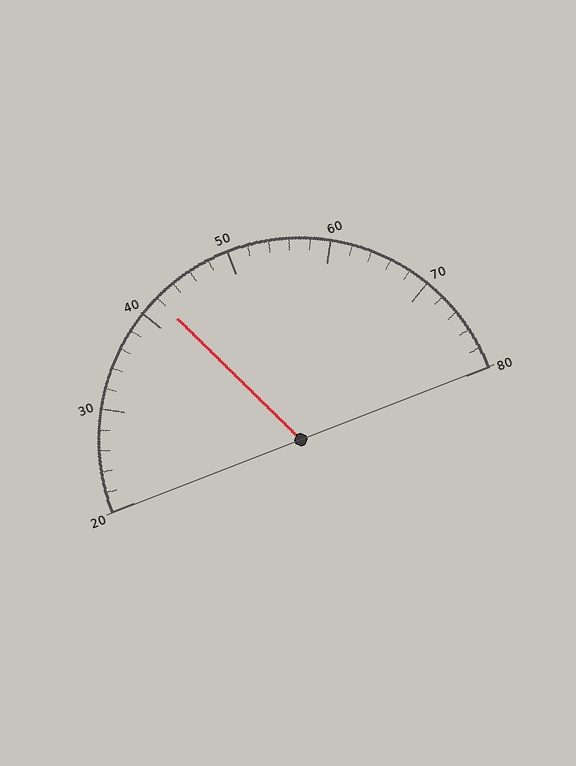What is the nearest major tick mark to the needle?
The nearest major tick mark is 40.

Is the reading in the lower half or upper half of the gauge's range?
The reading is in the lower half of the range (20 to 80).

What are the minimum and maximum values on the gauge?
The gauge ranges from 20 to 80.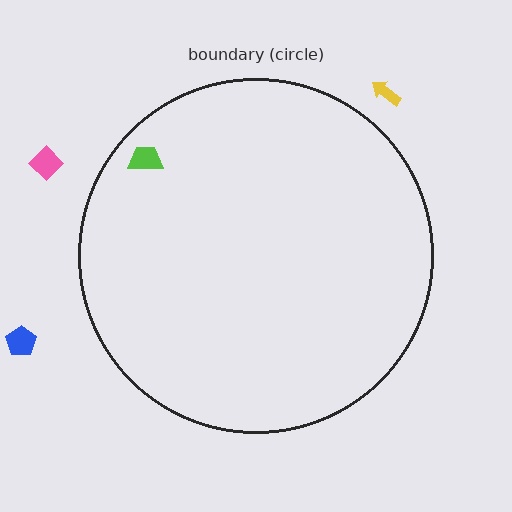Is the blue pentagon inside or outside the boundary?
Outside.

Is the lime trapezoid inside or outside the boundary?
Inside.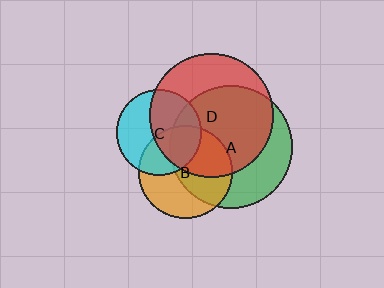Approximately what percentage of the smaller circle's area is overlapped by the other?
Approximately 25%.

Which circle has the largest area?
Circle D (red).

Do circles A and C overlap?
Yes.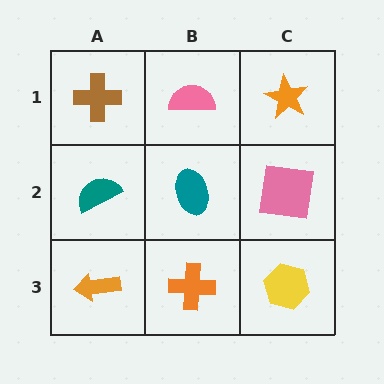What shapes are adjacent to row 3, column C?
A pink square (row 2, column C), an orange cross (row 3, column B).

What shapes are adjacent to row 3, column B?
A teal ellipse (row 2, column B), an orange arrow (row 3, column A), a yellow hexagon (row 3, column C).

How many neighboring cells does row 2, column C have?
3.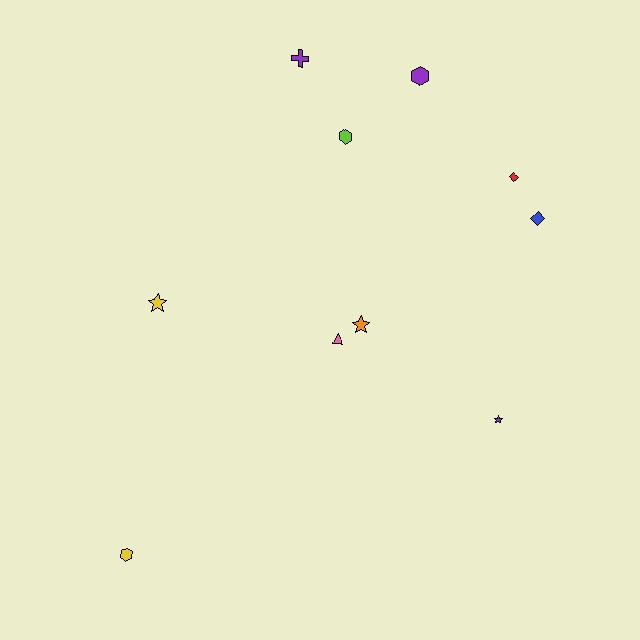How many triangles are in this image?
There is 1 triangle.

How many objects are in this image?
There are 10 objects.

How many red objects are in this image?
There is 1 red object.